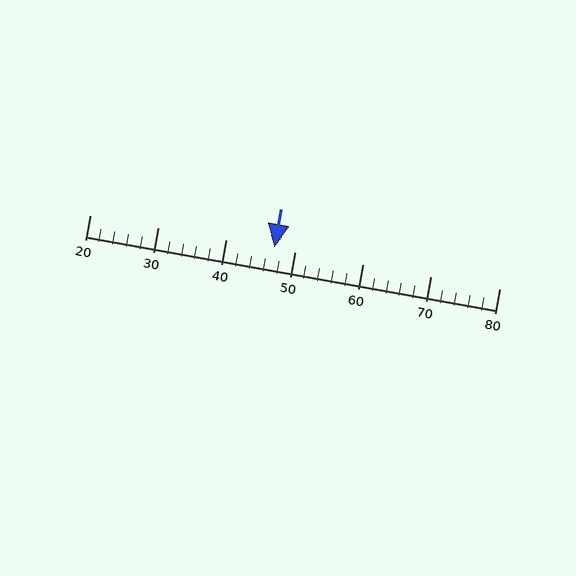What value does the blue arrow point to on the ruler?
The blue arrow points to approximately 47.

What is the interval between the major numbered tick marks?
The major tick marks are spaced 10 units apart.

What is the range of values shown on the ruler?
The ruler shows values from 20 to 80.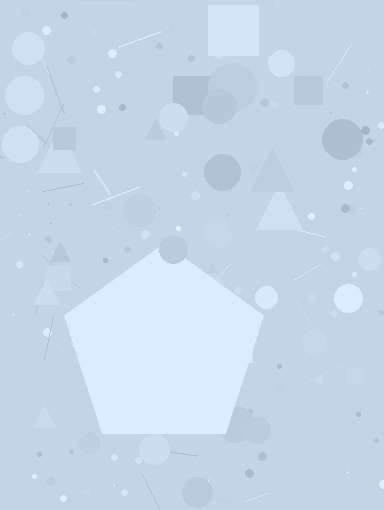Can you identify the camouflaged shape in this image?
The camouflaged shape is a pentagon.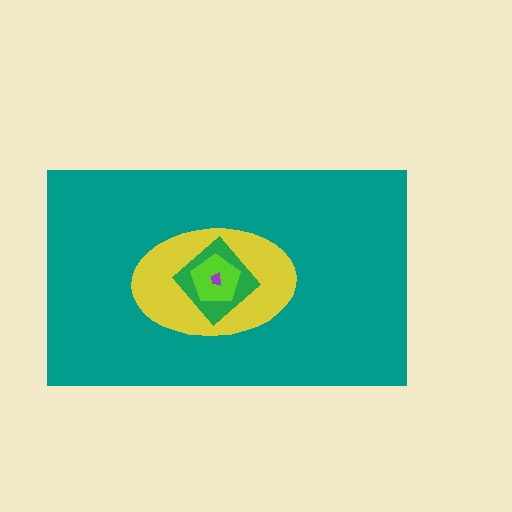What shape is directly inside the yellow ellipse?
The green diamond.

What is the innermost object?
The purple trapezoid.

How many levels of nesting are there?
5.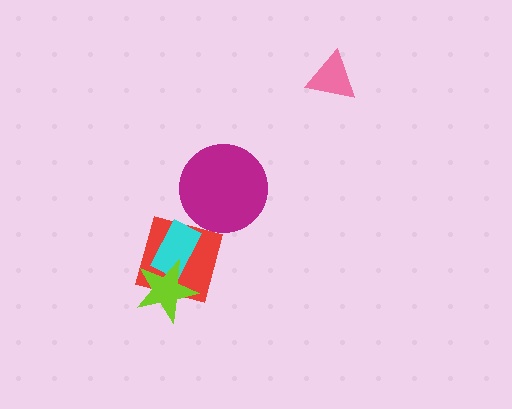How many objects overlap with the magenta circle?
0 objects overlap with the magenta circle.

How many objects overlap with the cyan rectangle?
2 objects overlap with the cyan rectangle.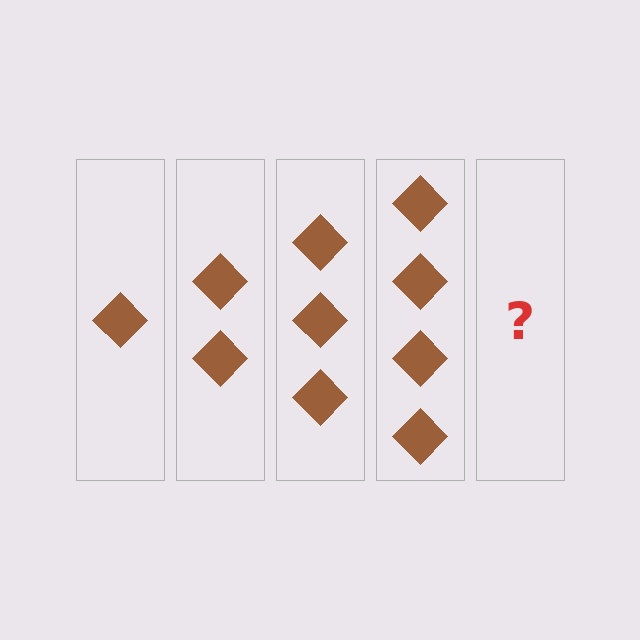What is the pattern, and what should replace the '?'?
The pattern is that each step adds one more diamond. The '?' should be 5 diamonds.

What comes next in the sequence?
The next element should be 5 diamonds.